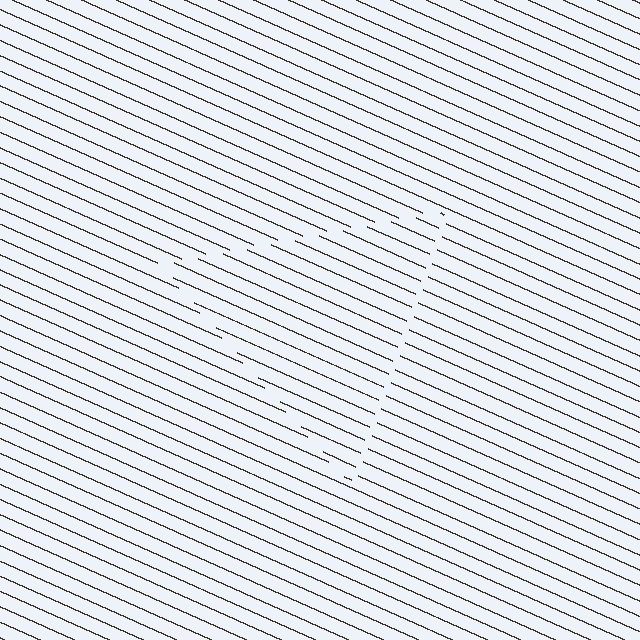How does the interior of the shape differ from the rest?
The interior of the shape contains the same grating, shifted by half a period — the contour is defined by the phase discontinuity where line-ends from the inner and outer gratings abut.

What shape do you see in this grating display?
An illusory triangle. The interior of the shape contains the same grating, shifted by half a period — the contour is defined by the phase discontinuity where line-ends from the inner and outer gratings abut.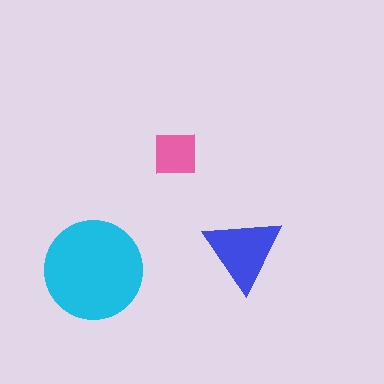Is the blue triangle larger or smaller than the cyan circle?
Smaller.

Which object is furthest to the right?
The blue triangle is rightmost.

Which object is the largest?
The cyan circle.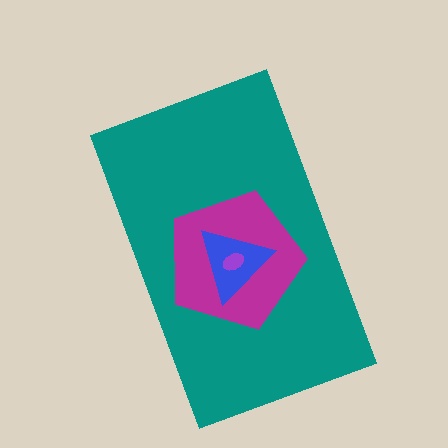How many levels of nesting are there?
4.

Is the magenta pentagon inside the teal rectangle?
Yes.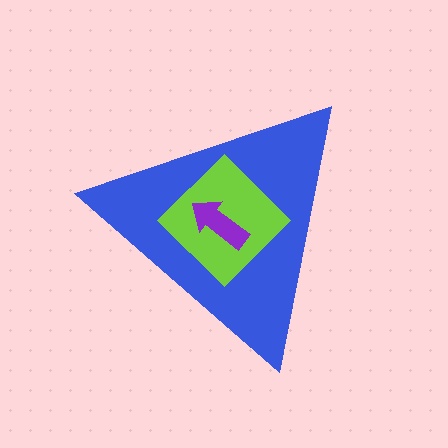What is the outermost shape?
The blue triangle.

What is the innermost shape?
The purple arrow.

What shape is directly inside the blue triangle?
The lime diamond.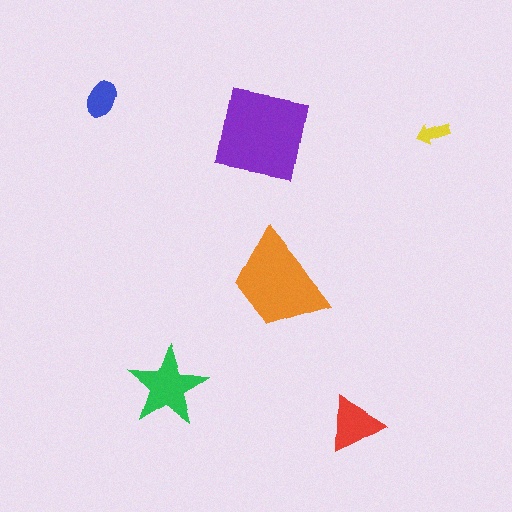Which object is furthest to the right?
The yellow arrow is rightmost.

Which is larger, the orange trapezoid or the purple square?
The purple square.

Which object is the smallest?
The yellow arrow.